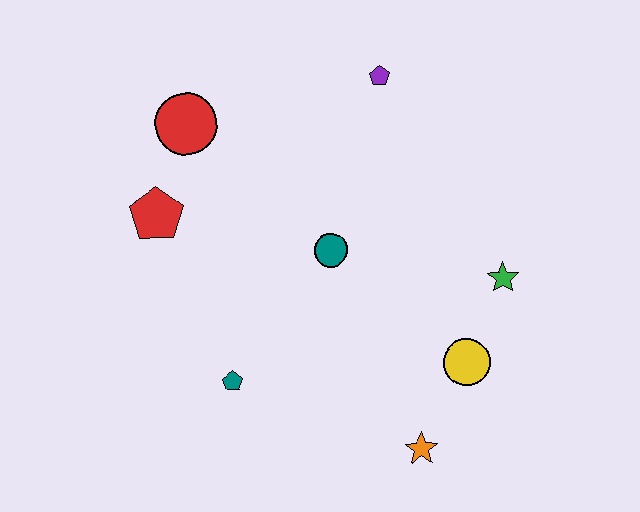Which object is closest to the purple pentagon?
The teal circle is closest to the purple pentagon.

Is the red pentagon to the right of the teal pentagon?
No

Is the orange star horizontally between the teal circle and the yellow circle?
Yes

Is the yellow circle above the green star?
No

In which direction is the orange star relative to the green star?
The orange star is below the green star.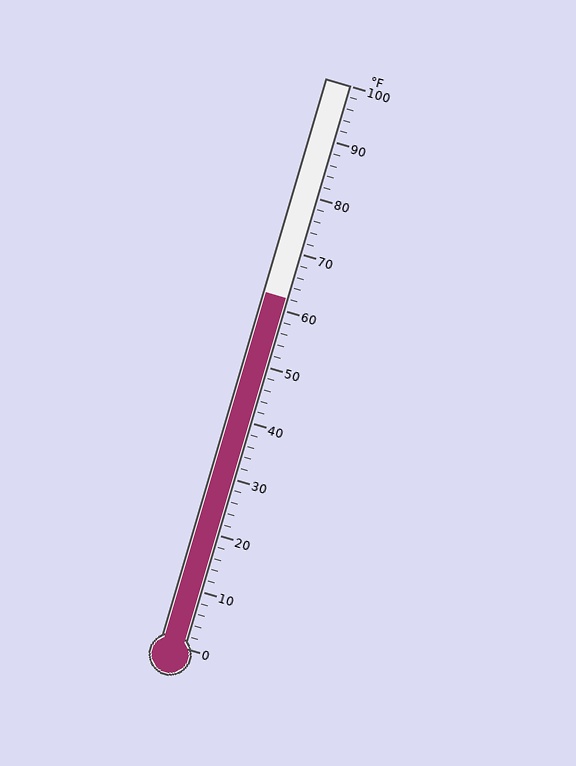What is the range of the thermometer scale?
The thermometer scale ranges from 0°F to 100°F.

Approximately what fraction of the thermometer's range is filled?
The thermometer is filled to approximately 60% of its range.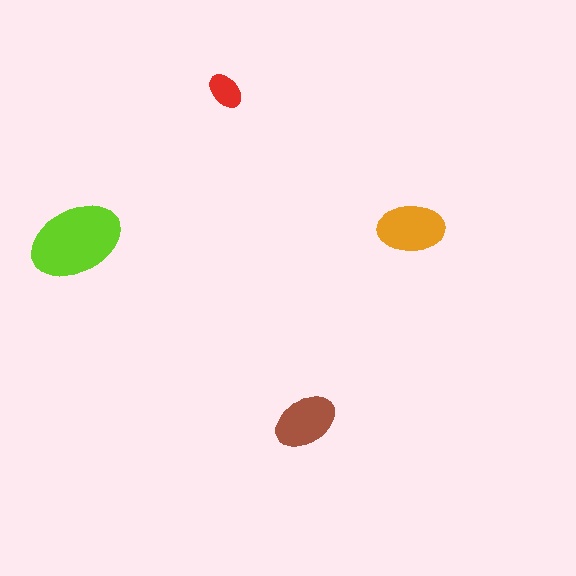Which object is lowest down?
The brown ellipse is bottommost.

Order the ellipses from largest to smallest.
the lime one, the orange one, the brown one, the red one.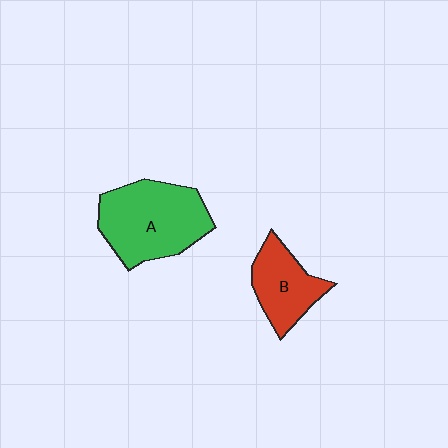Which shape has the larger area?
Shape A (green).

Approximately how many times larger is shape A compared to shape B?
Approximately 1.7 times.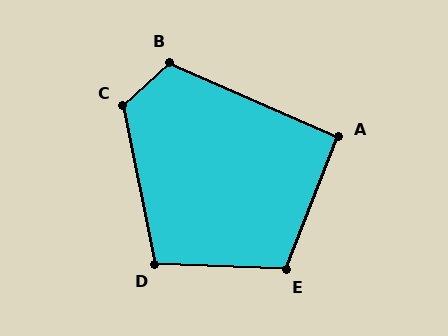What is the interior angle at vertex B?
Approximately 114 degrees (obtuse).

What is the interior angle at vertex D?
Approximately 103 degrees (obtuse).